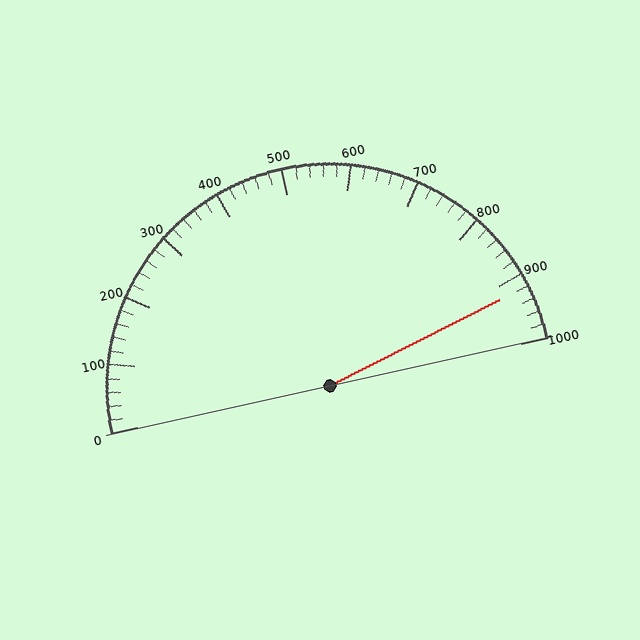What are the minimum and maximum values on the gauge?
The gauge ranges from 0 to 1000.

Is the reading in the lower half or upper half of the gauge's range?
The reading is in the upper half of the range (0 to 1000).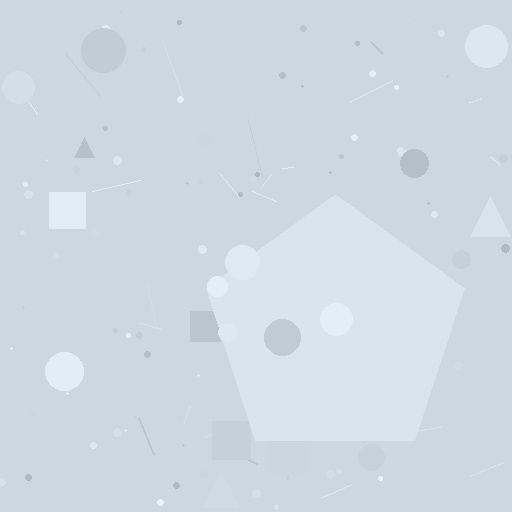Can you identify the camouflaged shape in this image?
The camouflaged shape is a pentagon.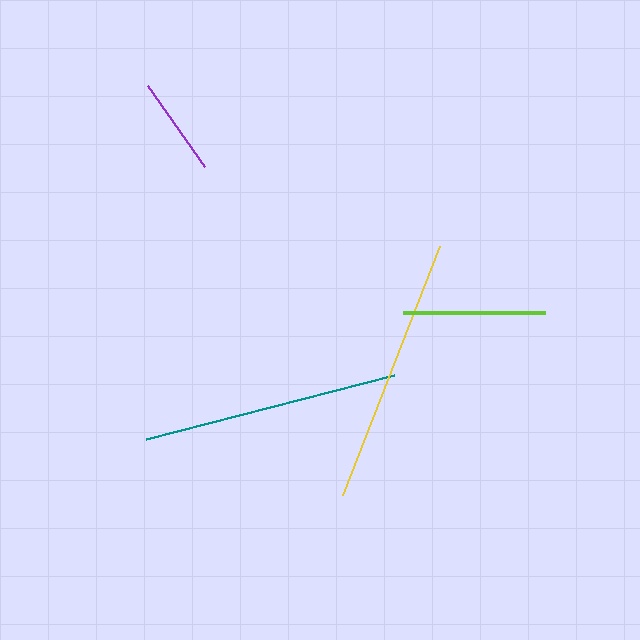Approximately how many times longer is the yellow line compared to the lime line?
The yellow line is approximately 1.9 times the length of the lime line.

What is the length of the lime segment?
The lime segment is approximately 142 pixels long.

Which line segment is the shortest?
The purple line is the shortest at approximately 99 pixels.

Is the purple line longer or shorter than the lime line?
The lime line is longer than the purple line.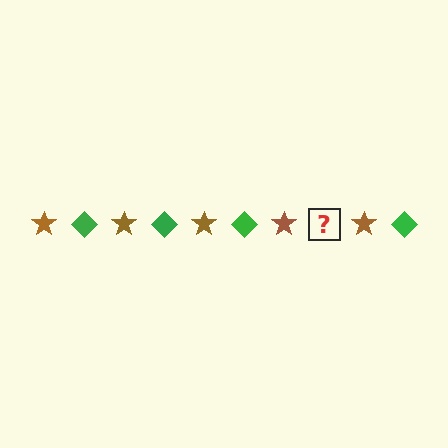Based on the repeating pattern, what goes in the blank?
The blank should be a green diamond.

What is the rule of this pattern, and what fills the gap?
The rule is that the pattern alternates between brown star and green diamond. The gap should be filled with a green diamond.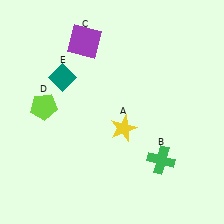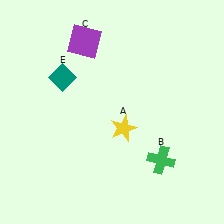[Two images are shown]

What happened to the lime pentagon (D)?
The lime pentagon (D) was removed in Image 2. It was in the top-left area of Image 1.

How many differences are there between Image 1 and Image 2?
There is 1 difference between the two images.